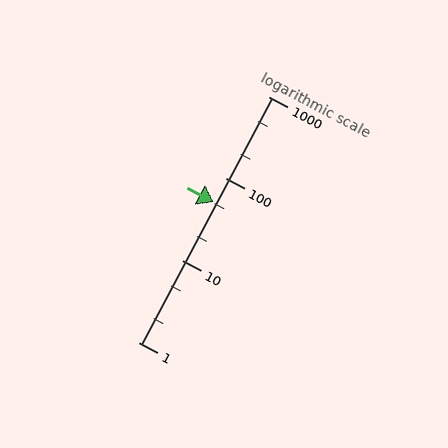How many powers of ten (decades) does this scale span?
The scale spans 3 decades, from 1 to 1000.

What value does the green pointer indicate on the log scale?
The pointer indicates approximately 51.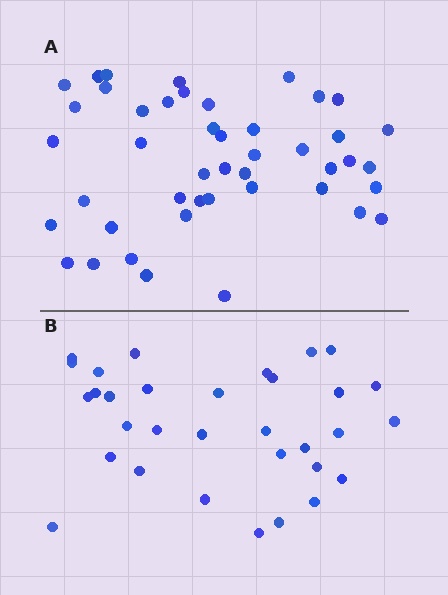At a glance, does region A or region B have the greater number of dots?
Region A (the top region) has more dots.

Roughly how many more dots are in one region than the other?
Region A has approximately 15 more dots than region B.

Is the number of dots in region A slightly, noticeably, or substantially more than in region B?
Region A has noticeably more, but not dramatically so. The ratio is roughly 1.4 to 1.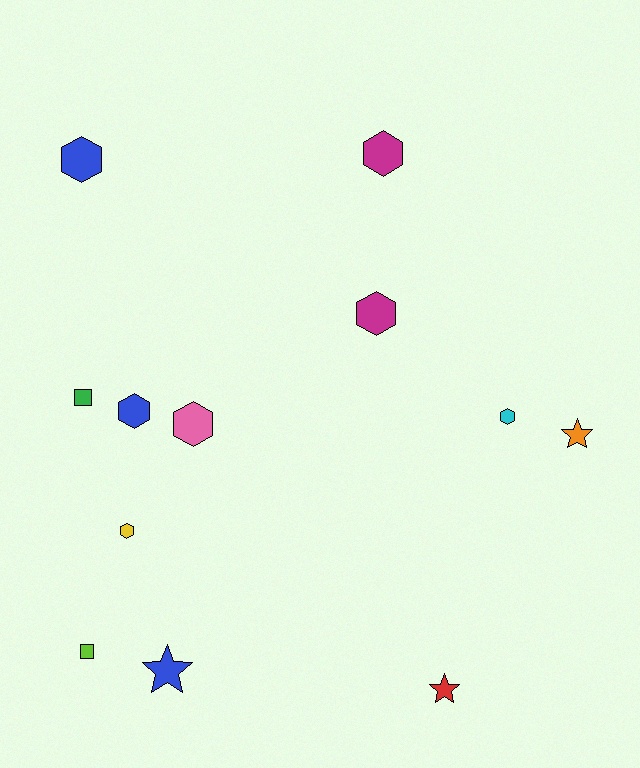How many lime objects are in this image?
There is 1 lime object.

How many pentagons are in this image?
There are no pentagons.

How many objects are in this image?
There are 12 objects.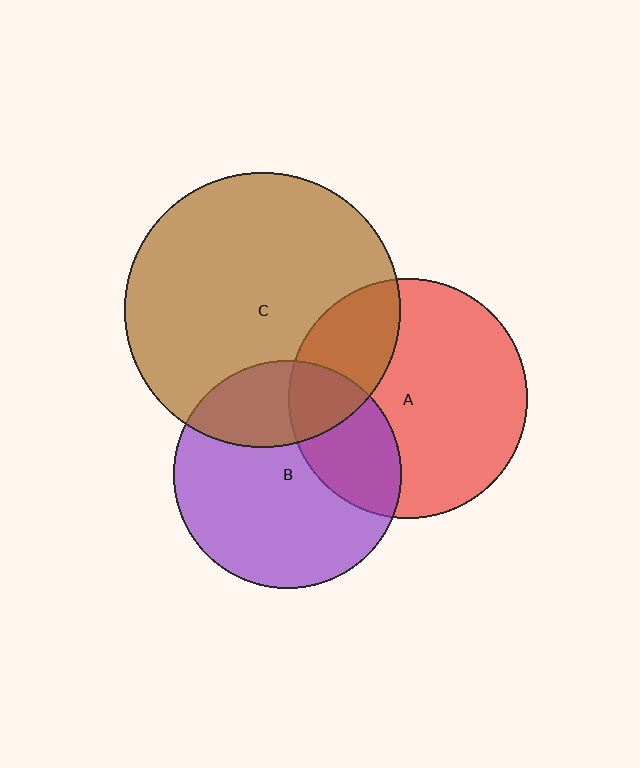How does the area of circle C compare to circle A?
Approximately 1.3 times.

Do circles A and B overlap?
Yes.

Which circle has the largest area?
Circle C (brown).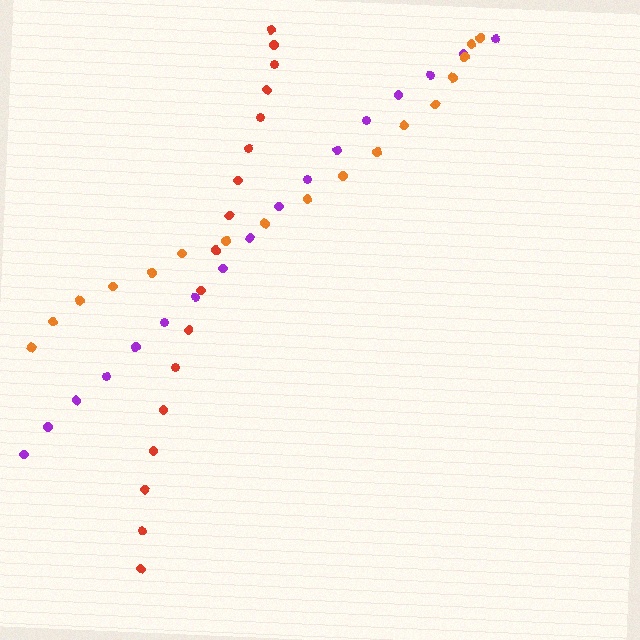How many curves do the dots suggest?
There are 3 distinct paths.